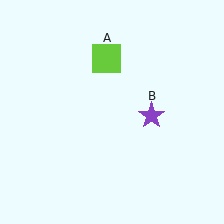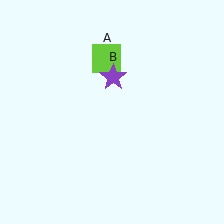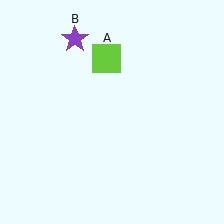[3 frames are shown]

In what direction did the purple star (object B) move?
The purple star (object B) moved up and to the left.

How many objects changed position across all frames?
1 object changed position: purple star (object B).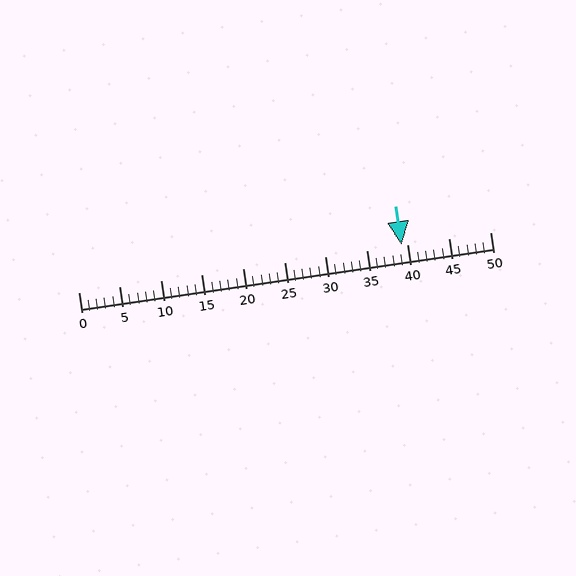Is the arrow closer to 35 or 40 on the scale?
The arrow is closer to 40.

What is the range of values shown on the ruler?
The ruler shows values from 0 to 50.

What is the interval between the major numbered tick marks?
The major tick marks are spaced 5 units apart.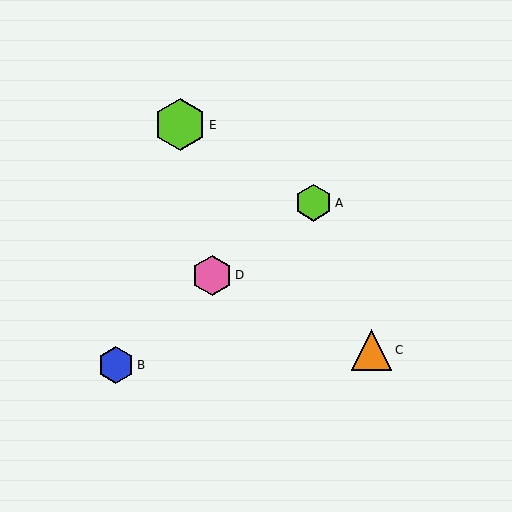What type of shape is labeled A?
Shape A is a lime hexagon.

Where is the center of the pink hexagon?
The center of the pink hexagon is at (212, 275).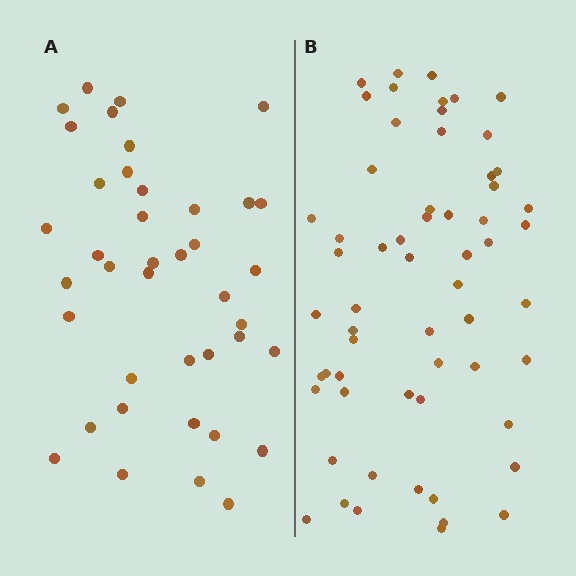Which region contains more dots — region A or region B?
Region B (the right region) has more dots.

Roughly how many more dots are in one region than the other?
Region B has approximately 20 more dots than region A.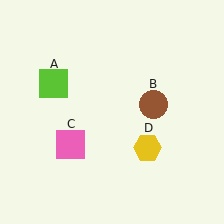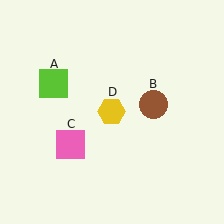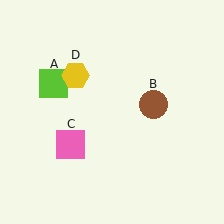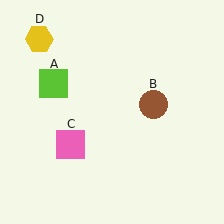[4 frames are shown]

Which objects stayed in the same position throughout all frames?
Lime square (object A) and brown circle (object B) and pink square (object C) remained stationary.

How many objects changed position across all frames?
1 object changed position: yellow hexagon (object D).